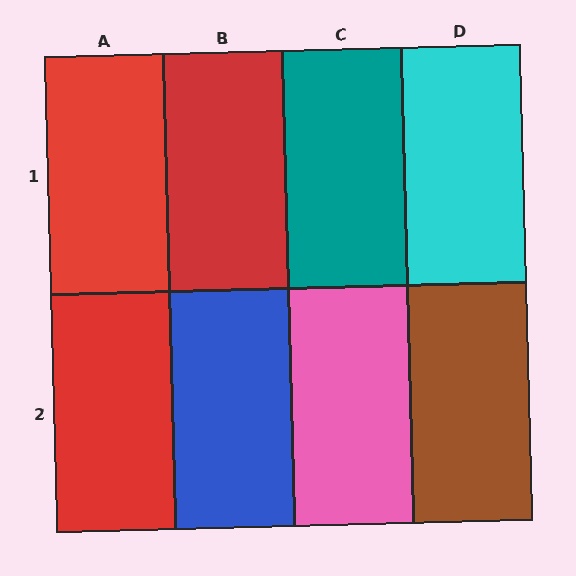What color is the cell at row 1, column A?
Red.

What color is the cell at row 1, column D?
Cyan.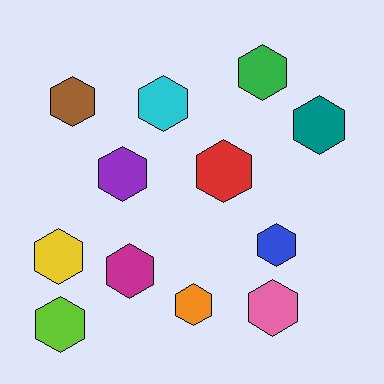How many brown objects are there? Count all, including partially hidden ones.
There is 1 brown object.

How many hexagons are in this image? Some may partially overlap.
There are 12 hexagons.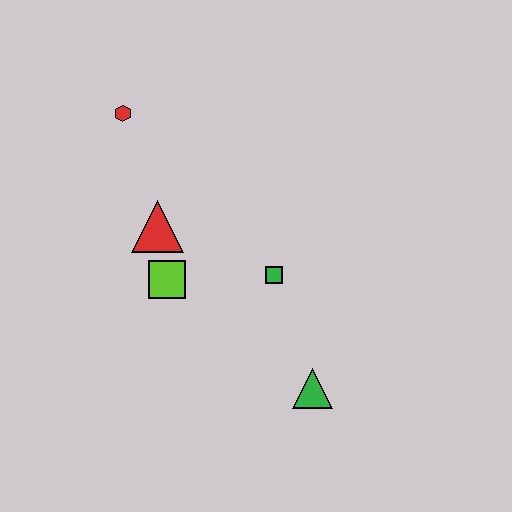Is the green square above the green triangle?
Yes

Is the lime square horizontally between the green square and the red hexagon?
Yes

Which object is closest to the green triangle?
The green square is closest to the green triangle.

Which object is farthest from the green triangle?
The red hexagon is farthest from the green triangle.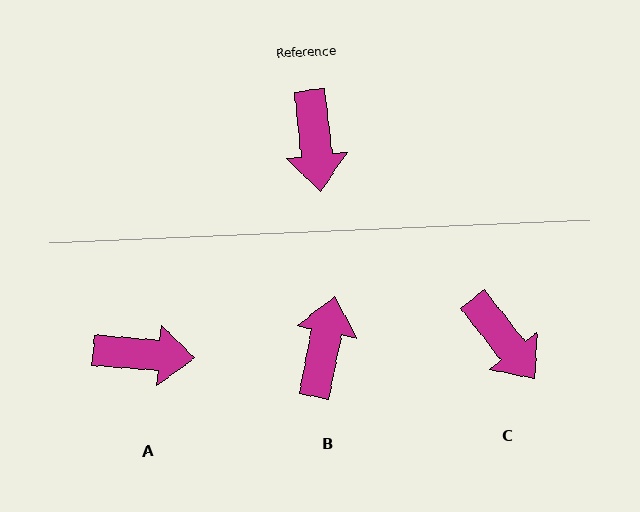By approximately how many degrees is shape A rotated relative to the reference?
Approximately 79 degrees counter-clockwise.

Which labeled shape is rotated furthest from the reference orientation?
B, about 162 degrees away.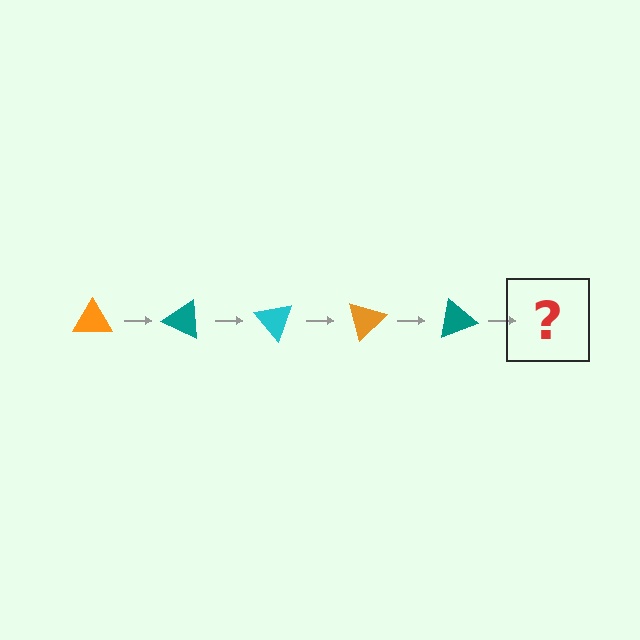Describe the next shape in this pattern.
It should be a cyan triangle, rotated 125 degrees from the start.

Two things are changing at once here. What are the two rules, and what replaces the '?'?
The two rules are that it rotates 25 degrees each step and the color cycles through orange, teal, and cyan. The '?' should be a cyan triangle, rotated 125 degrees from the start.